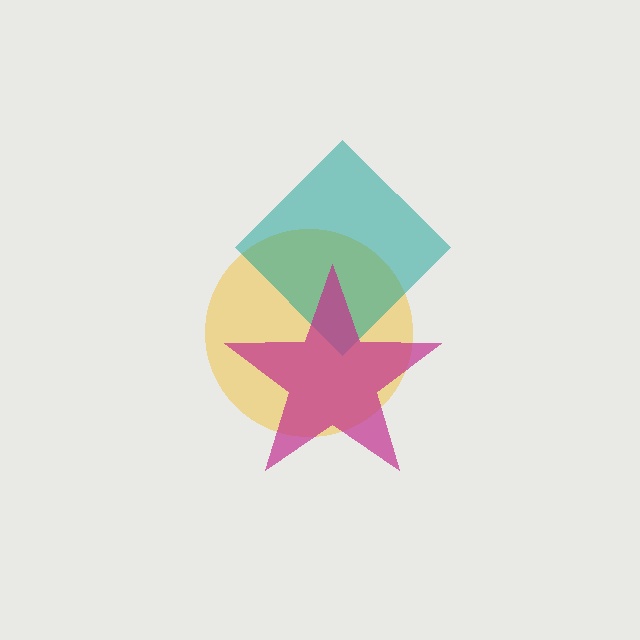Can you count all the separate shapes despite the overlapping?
Yes, there are 3 separate shapes.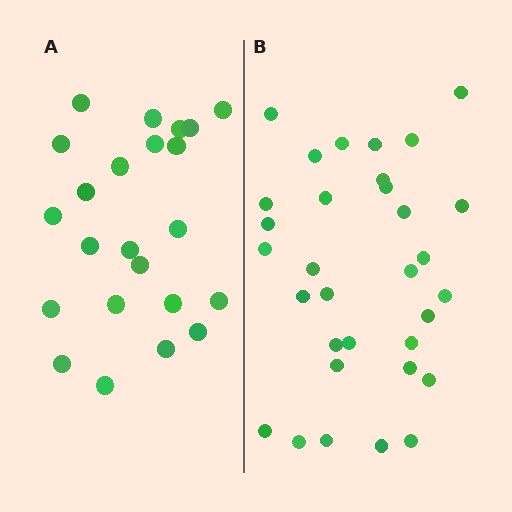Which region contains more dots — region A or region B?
Region B (the right region) has more dots.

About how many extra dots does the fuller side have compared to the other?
Region B has roughly 8 or so more dots than region A.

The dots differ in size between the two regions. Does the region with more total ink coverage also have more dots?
No. Region A has more total ink coverage because its dots are larger, but region B actually contains more individual dots. Total area can be misleading — the number of items is what matters here.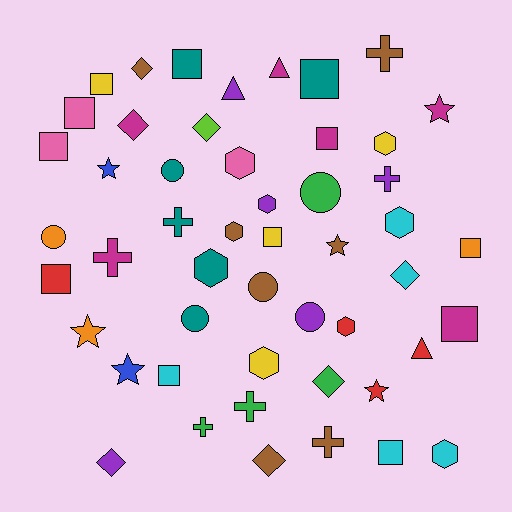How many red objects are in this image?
There are 4 red objects.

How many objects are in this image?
There are 50 objects.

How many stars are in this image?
There are 6 stars.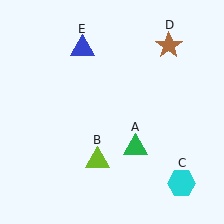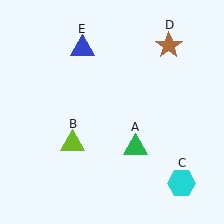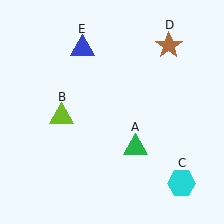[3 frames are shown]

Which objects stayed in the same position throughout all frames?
Green triangle (object A) and cyan hexagon (object C) and brown star (object D) and blue triangle (object E) remained stationary.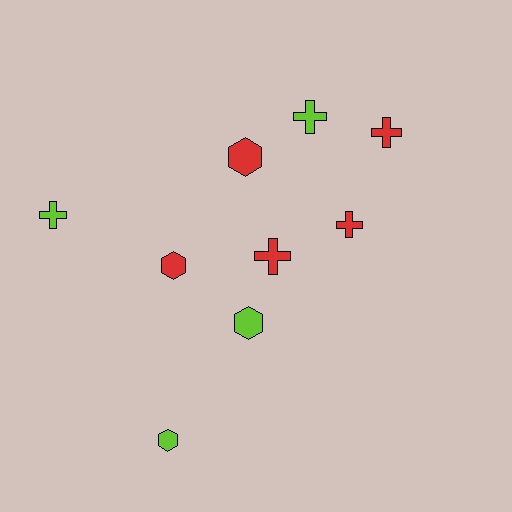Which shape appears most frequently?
Cross, with 5 objects.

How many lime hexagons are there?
There are 2 lime hexagons.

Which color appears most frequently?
Red, with 5 objects.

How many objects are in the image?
There are 9 objects.